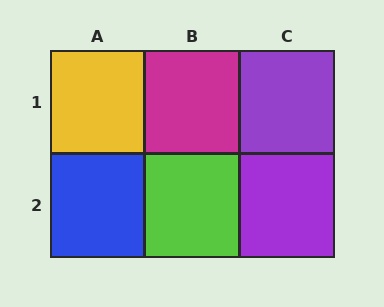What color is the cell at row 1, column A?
Yellow.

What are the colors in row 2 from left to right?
Blue, lime, purple.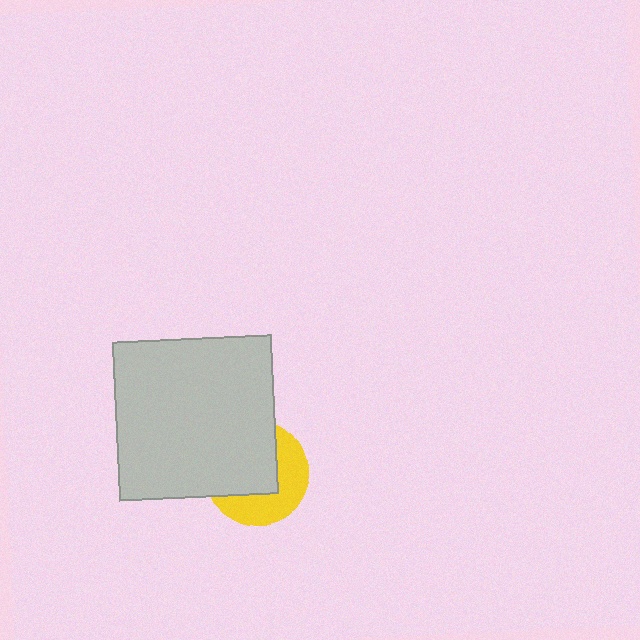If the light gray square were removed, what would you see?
You would see the complete yellow circle.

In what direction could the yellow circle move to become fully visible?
The yellow circle could move toward the lower-right. That would shift it out from behind the light gray square entirely.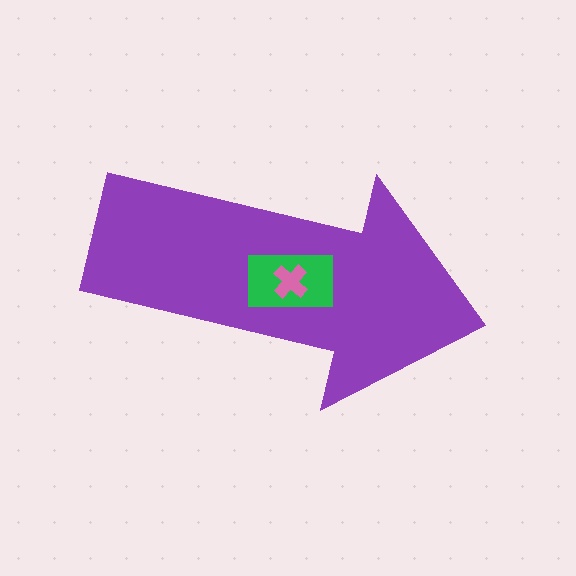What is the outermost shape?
The purple arrow.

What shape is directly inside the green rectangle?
The pink cross.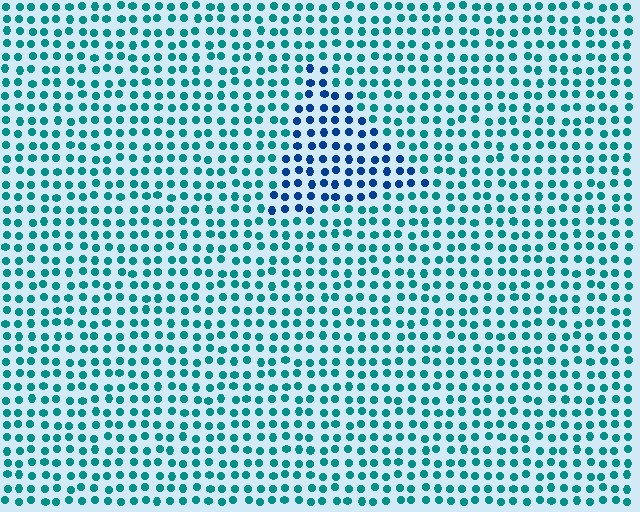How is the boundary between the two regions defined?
The boundary is defined purely by a slight shift in hue (about 40 degrees). Spacing, size, and orientation are identical on both sides.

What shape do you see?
I see a triangle.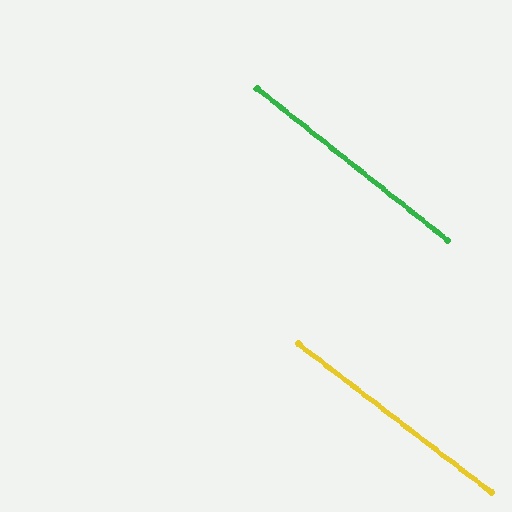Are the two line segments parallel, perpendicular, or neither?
Parallel — their directions differ by only 1.2°.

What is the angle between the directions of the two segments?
Approximately 1 degree.